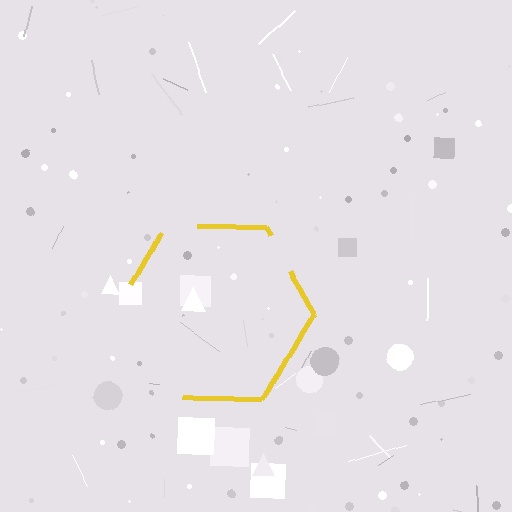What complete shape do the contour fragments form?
The contour fragments form a hexagon.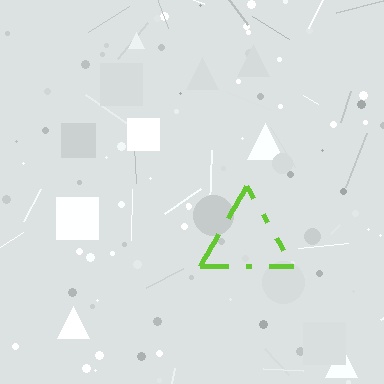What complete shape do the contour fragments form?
The contour fragments form a triangle.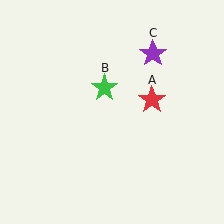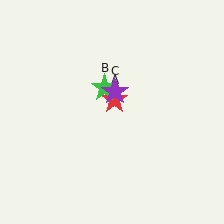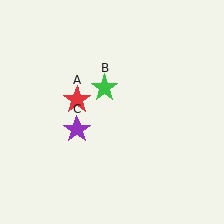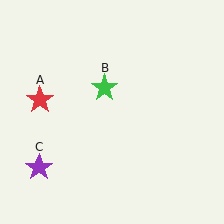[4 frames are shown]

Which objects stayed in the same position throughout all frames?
Green star (object B) remained stationary.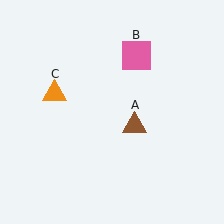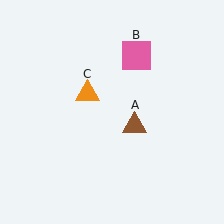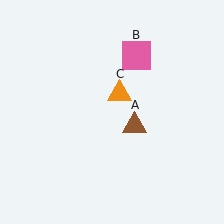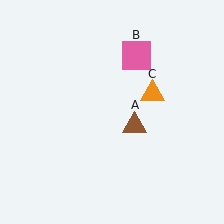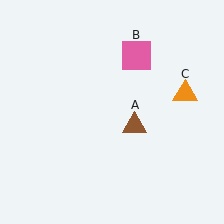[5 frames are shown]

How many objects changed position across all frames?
1 object changed position: orange triangle (object C).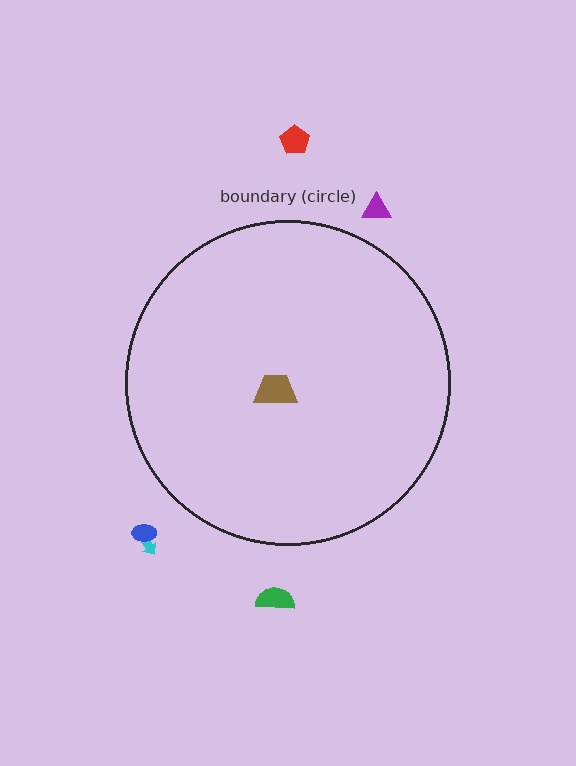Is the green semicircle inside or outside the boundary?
Outside.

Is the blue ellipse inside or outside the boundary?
Outside.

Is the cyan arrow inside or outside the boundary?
Outside.